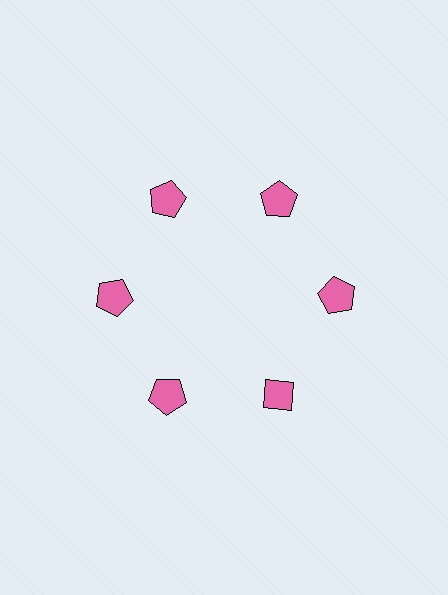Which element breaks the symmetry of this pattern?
The pink diamond at roughly the 5 o'clock position breaks the symmetry. All other shapes are pink pentagons.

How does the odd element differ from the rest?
It has a different shape: diamond instead of pentagon.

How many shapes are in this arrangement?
There are 6 shapes arranged in a ring pattern.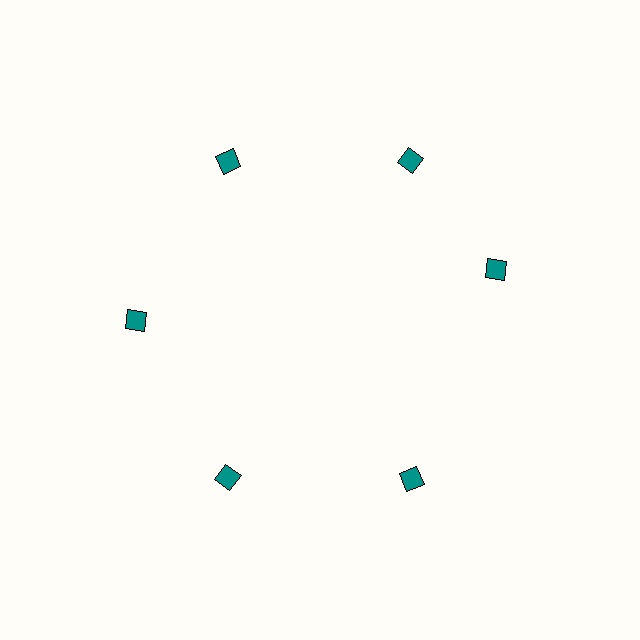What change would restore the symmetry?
The symmetry would be restored by rotating it back into even spacing with its neighbors so that all 6 squares sit at equal angles and equal distance from the center.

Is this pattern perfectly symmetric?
No. The 6 teal squares are arranged in a ring, but one element near the 3 o'clock position is rotated out of alignment along the ring, breaking the 6-fold rotational symmetry.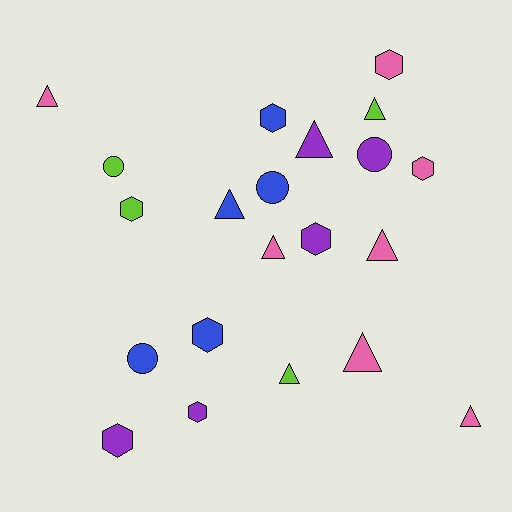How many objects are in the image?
There are 21 objects.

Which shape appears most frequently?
Triangle, with 9 objects.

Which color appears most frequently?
Pink, with 7 objects.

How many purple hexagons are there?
There are 3 purple hexagons.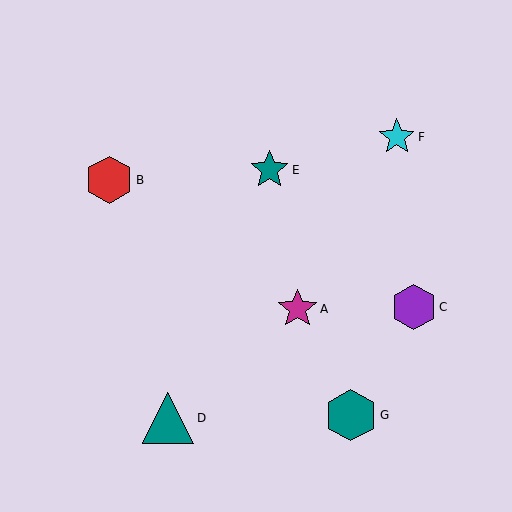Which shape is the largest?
The teal hexagon (labeled G) is the largest.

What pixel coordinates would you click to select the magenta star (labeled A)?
Click at (298, 309) to select the magenta star A.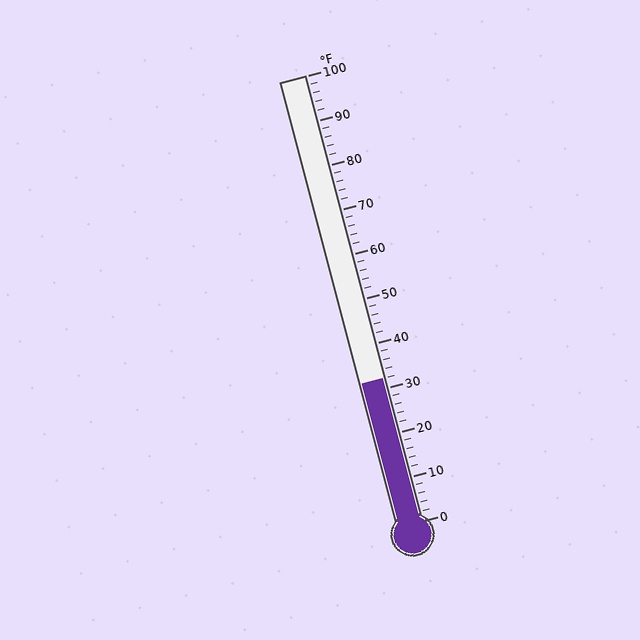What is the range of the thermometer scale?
The thermometer scale ranges from 0°F to 100°F.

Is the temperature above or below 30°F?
The temperature is above 30°F.